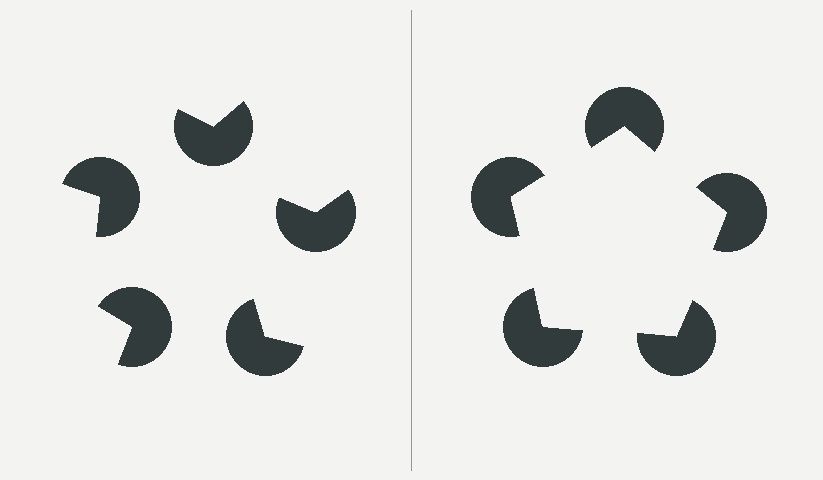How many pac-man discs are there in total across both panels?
10 — 5 on each side.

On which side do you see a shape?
An illusory pentagon appears on the right side. On the left side the wedge cuts are rotated, so no coherent shape forms.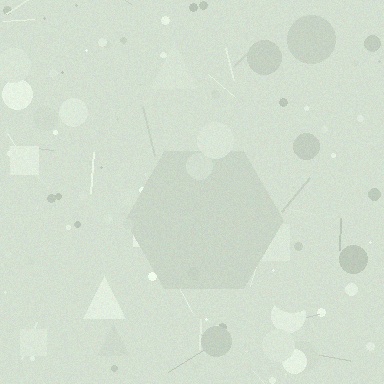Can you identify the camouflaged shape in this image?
The camouflaged shape is a hexagon.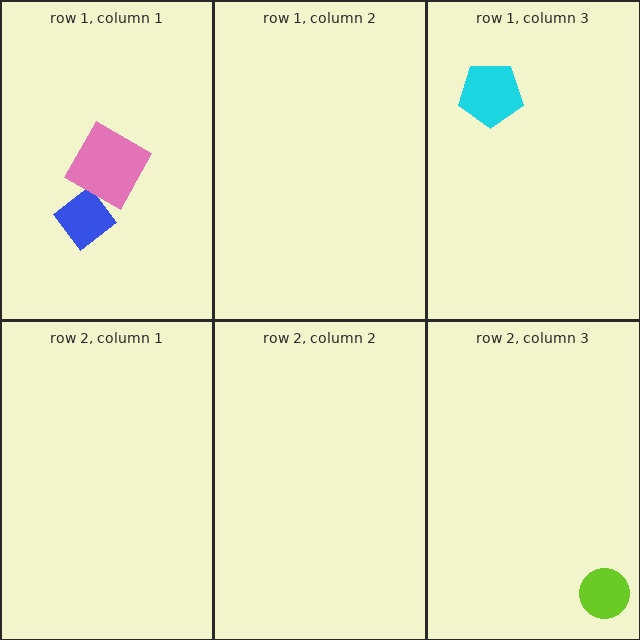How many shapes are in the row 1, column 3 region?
1.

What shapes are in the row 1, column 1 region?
The blue diamond, the pink square.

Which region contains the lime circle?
The row 2, column 3 region.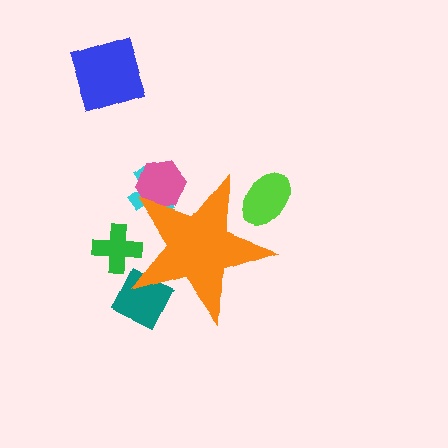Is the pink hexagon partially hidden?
Yes, the pink hexagon is partially hidden behind the orange star.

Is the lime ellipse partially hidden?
Yes, the lime ellipse is partially hidden behind the orange star.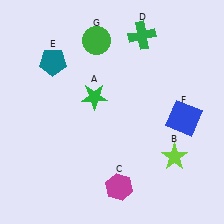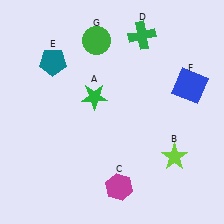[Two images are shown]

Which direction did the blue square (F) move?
The blue square (F) moved up.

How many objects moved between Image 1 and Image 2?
1 object moved between the two images.